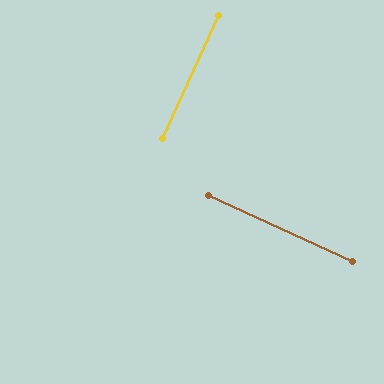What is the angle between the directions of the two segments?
Approximately 90 degrees.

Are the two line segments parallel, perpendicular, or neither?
Perpendicular — they meet at approximately 90°.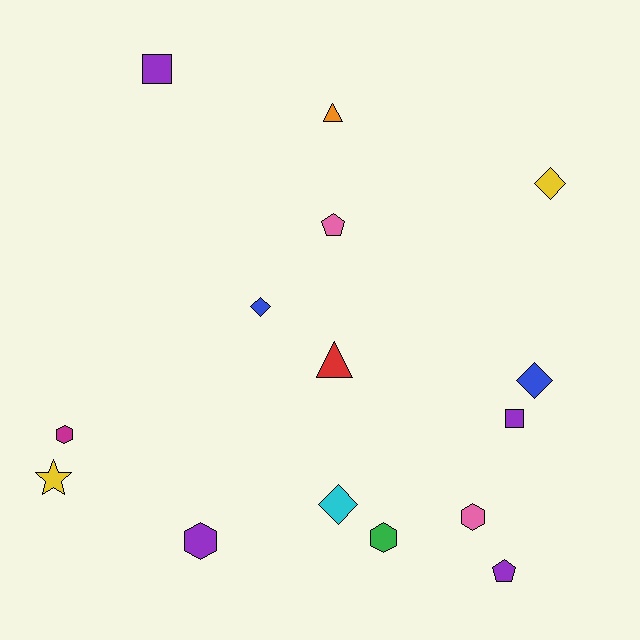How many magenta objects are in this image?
There is 1 magenta object.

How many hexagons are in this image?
There are 4 hexagons.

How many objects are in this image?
There are 15 objects.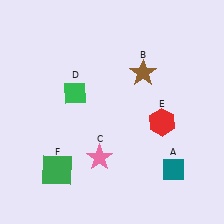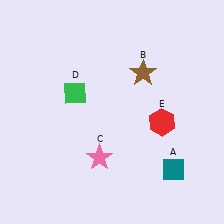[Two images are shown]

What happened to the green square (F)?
The green square (F) was removed in Image 2. It was in the bottom-left area of Image 1.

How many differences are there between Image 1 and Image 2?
There is 1 difference between the two images.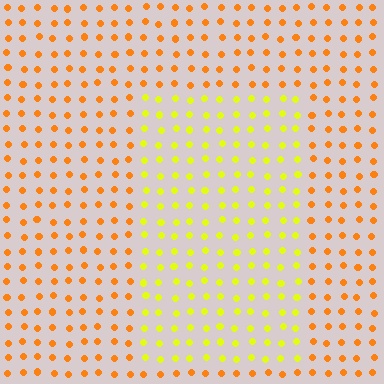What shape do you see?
I see a rectangle.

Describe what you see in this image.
The image is filled with small orange elements in a uniform arrangement. A rectangle-shaped region is visible where the elements are tinted to a slightly different hue, forming a subtle color boundary.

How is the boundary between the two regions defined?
The boundary is defined purely by a slight shift in hue (about 38 degrees). Spacing, size, and orientation are identical on both sides.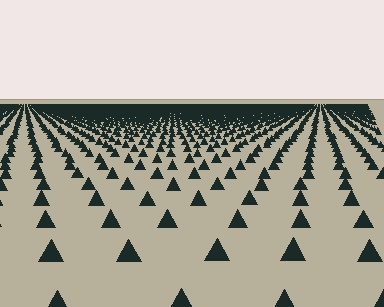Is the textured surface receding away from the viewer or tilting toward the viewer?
The surface is receding away from the viewer. Texture elements get smaller and denser toward the top.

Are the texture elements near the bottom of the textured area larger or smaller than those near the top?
Larger. Near the bottom, elements are closer to the viewer and appear at a bigger on-screen size.